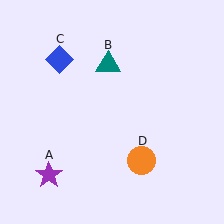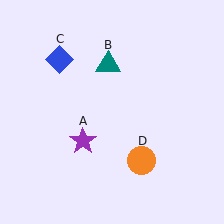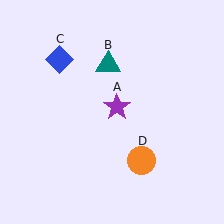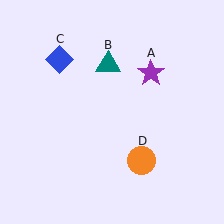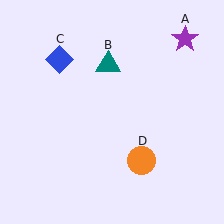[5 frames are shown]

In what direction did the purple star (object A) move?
The purple star (object A) moved up and to the right.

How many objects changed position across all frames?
1 object changed position: purple star (object A).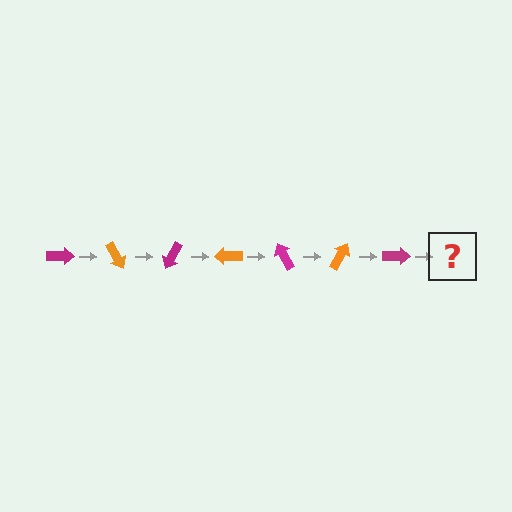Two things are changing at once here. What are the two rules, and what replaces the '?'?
The two rules are that it rotates 60 degrees each step and the color cycles through magenta and orange. The '?' should be an orange arrow, rotated 420 degrees from the start.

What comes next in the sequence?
The next element should be an orange arrow, rotated 420 degrees from the start.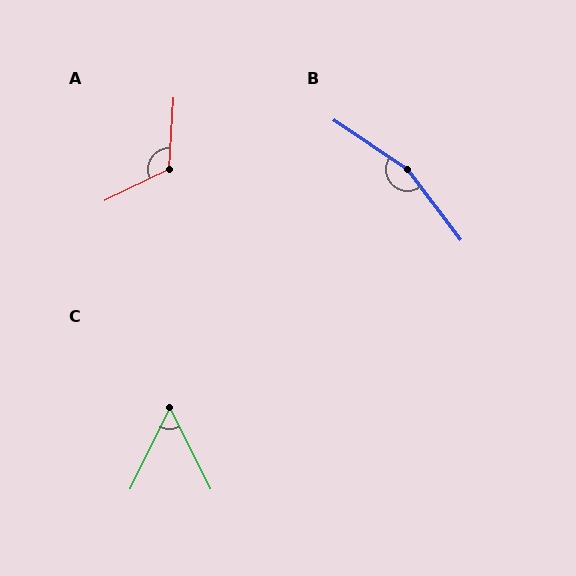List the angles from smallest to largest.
C (52°), A (119°), B (161°).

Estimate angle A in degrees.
Approximately 119 degrees.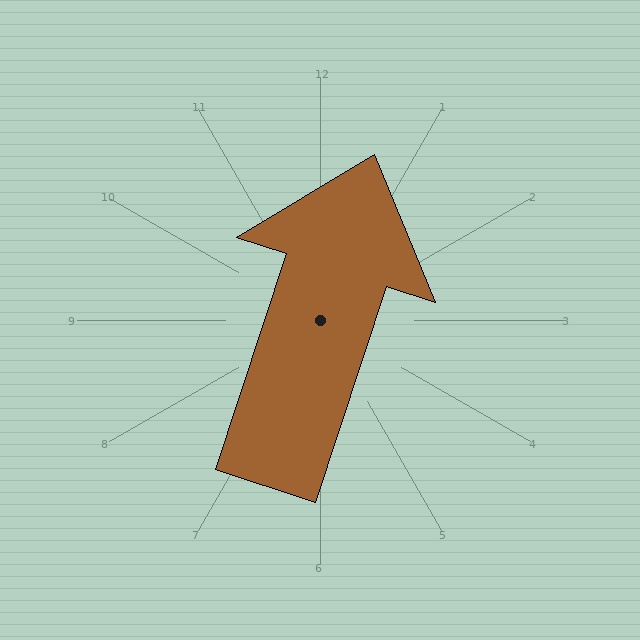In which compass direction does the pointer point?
North.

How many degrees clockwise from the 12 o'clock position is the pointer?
Approximately 18 degrees.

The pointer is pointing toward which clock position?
Roughly 1 o'clock.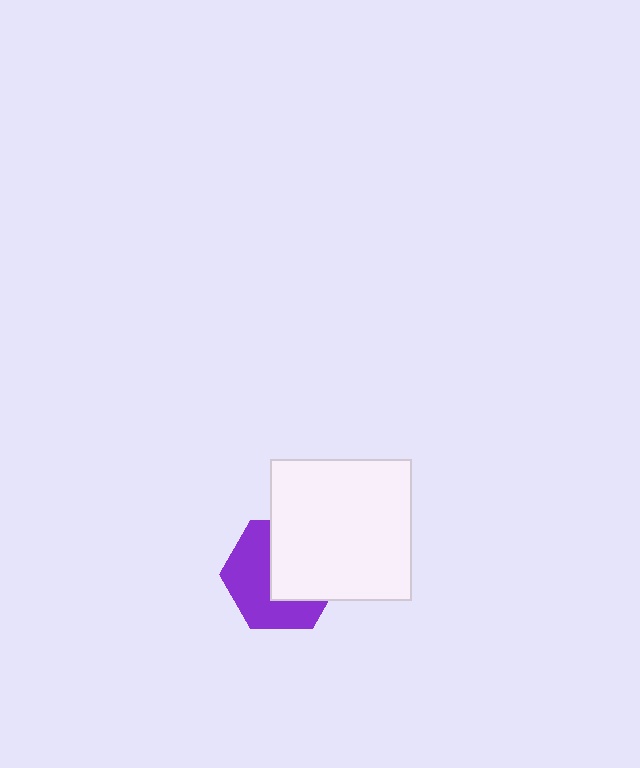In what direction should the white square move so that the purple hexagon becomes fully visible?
The white square should move toward the upper-right. That is the shortest direction to clear the overlap and leave the purple hexagon fully visible.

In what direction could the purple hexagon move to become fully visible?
The purple hexagon could move toward the lower-left. That would shift it out from behind the white square entirely.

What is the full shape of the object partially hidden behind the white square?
The partially hidden object is a purple hexagon.